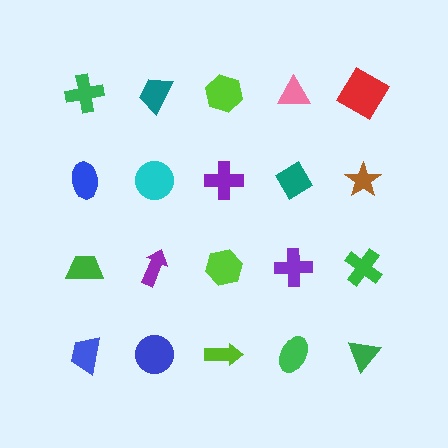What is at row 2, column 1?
A blue ellipse.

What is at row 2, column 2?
A cyan circle.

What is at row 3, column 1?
A green trapezoid.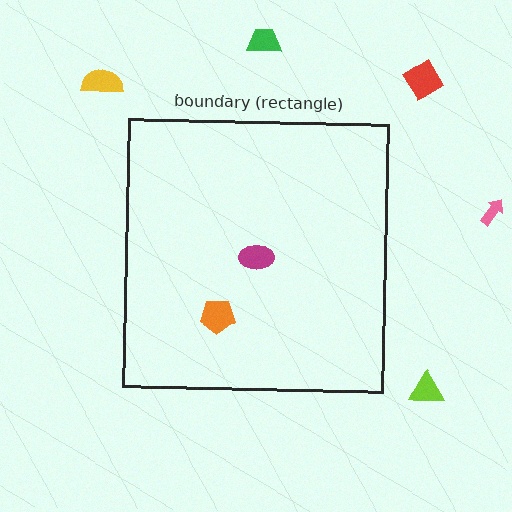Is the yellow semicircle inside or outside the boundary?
Outside.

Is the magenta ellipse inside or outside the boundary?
Inside.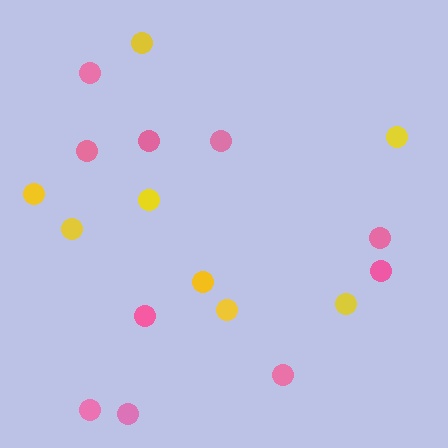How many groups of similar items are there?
There are 2 groups: one group of pink circles (10) and one group of yellow circles (8).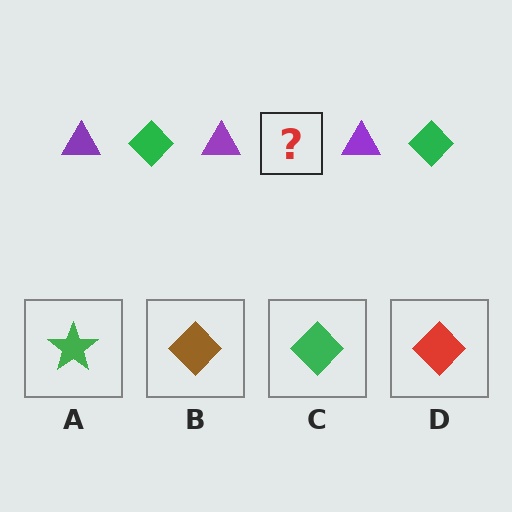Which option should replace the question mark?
Option C.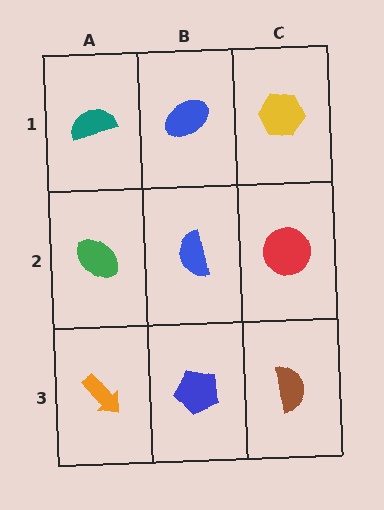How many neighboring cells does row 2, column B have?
4.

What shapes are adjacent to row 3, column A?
A green ellipse (row 2, column A), a blue pentagon (row 3, column B).